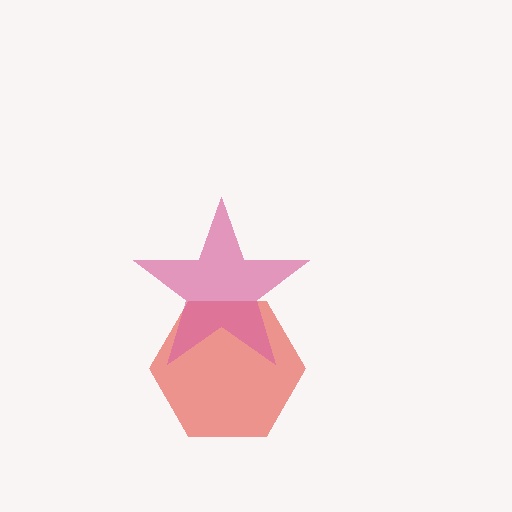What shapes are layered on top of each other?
The layered shapes are: a red hexagon, a pink star.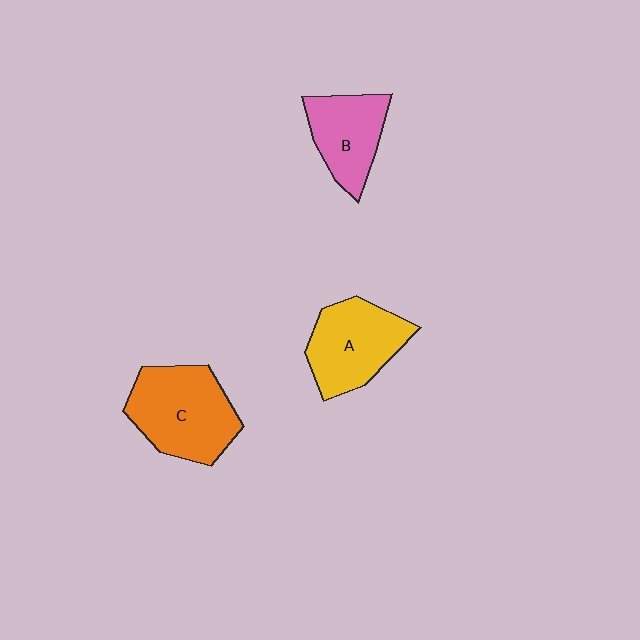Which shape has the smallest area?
Shape B (pink).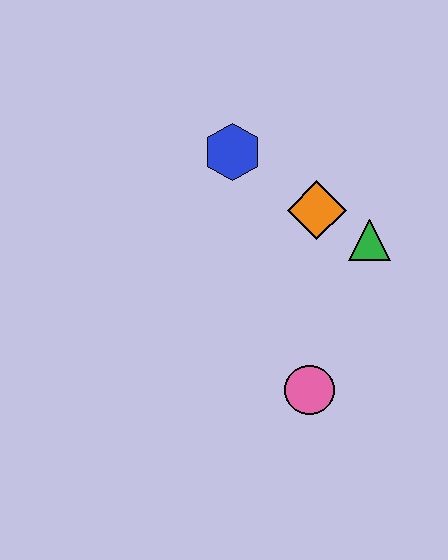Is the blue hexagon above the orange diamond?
Yes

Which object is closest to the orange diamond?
The green triangle is closest to the orange diamond.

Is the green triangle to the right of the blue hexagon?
Yes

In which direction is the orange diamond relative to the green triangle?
The orange diamond is to the left of the green triangle.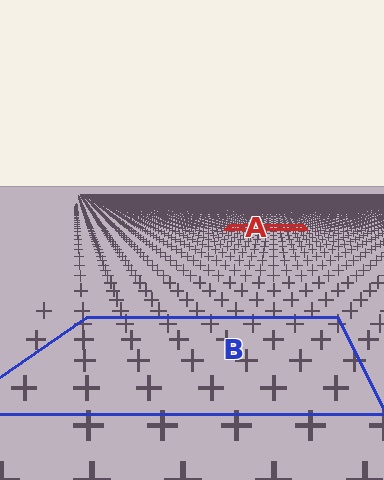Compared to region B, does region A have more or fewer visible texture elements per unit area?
Region A has more texture elements per unit area — they are packed more densely because it is farther away.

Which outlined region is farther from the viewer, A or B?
Region A is farther from the viewer — the texture elements inside it appear smaller and more densely packed.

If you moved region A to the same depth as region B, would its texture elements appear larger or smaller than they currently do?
They would appear larger. At a closer depth, the same texture elements are projected at a bigger on-screen size.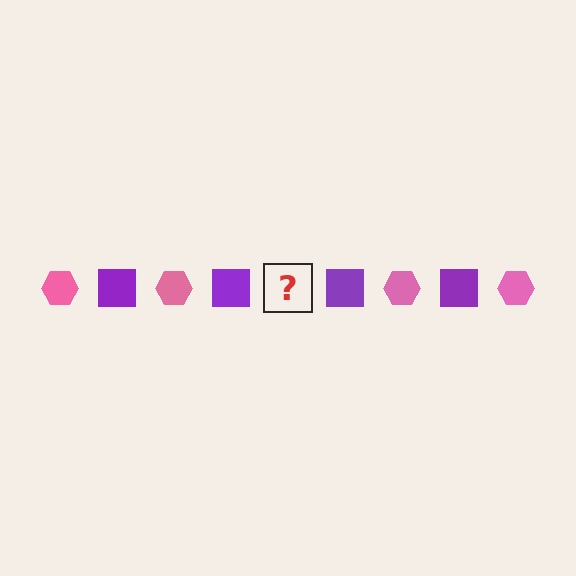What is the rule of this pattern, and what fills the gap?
The rule is that the pattern alternates between pink hexagon and purple square. The gap should be filled with a pink hexagon.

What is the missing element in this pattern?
The missing element is a pink hexagon.